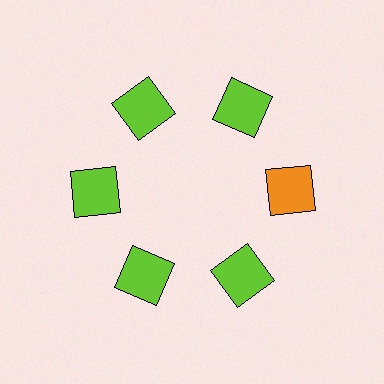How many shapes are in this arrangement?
There are 6 shapes arranged in a ring pattern.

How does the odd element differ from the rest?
It has a different color: orange instead of lime.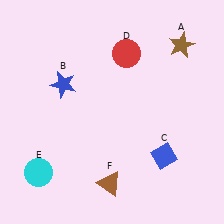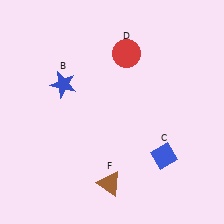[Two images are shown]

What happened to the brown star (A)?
The brown star (A) was removed in Image 2. It was in the top-right area of Image 1.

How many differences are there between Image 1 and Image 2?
There are 2 differences between the two images.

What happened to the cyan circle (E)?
The cyan circle (E) was removed in Image 2. It was in the bottom-left area of Image 1.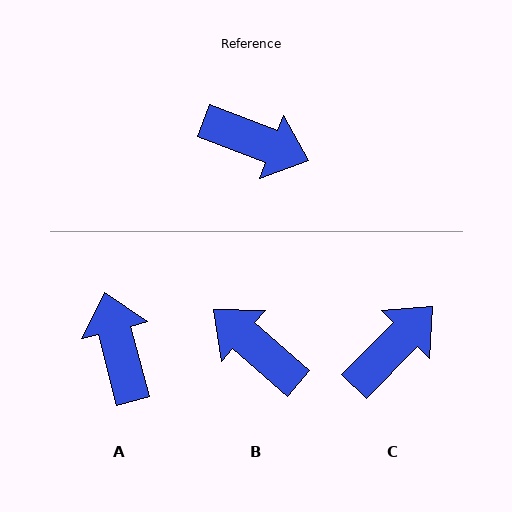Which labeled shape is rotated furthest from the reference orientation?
B, about 160 degrees away.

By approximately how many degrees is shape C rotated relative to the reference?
Approximately 66 degrees counter-clockwise.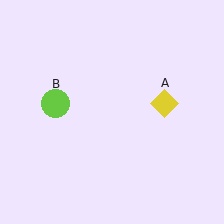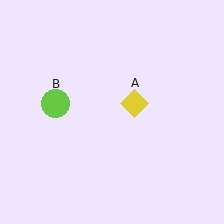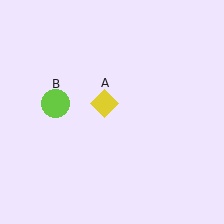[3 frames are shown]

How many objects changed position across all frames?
1 object changed position: yellow diamond (object A).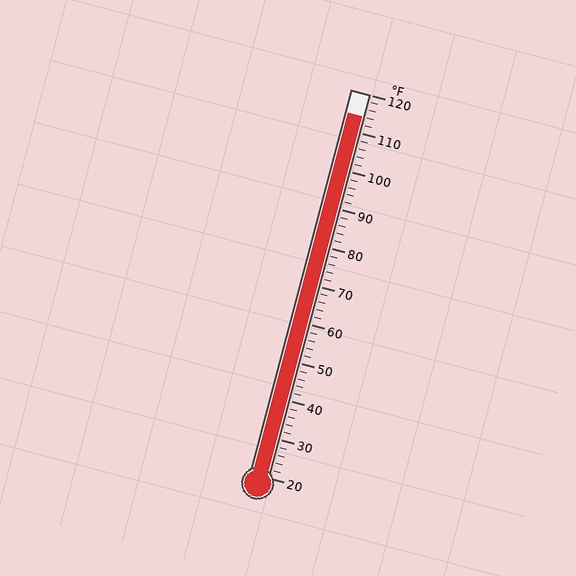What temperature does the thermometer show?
The thermometer shows approximately 114°F.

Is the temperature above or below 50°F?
The temperature is above 50°F.